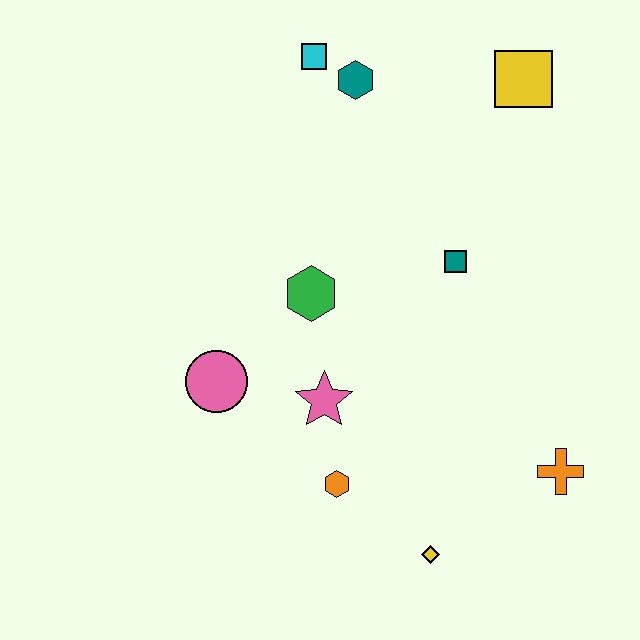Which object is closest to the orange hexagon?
The pink star is closest to the orange hexagon.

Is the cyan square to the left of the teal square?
Yes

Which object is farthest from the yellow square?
The yellow diamond is farthest from the yellow square.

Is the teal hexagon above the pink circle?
Yes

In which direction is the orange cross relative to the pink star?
The orange cross is to the right of the pink star.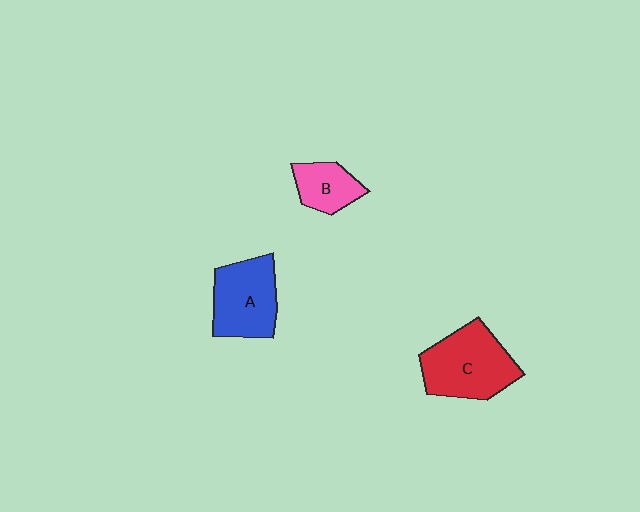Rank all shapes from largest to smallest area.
From largest to smallest: C (red), A (blue), B (pink).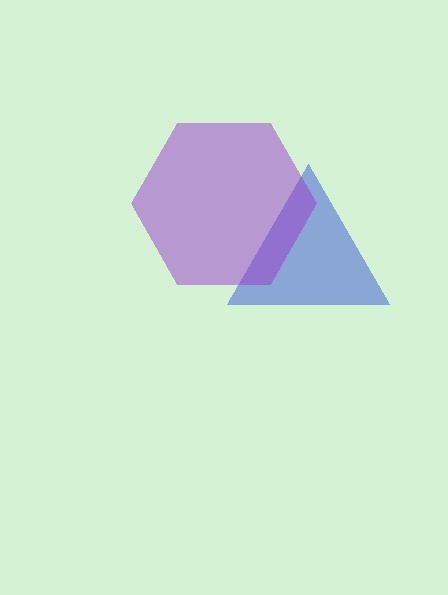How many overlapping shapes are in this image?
There are 2 overlapping shapes in the image.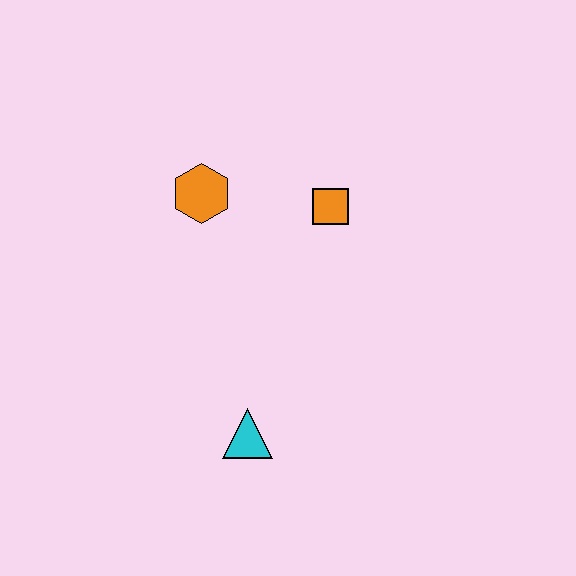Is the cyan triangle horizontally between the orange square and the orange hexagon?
Yes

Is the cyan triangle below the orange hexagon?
Yes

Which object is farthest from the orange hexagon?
The cyan triangle is farthest from the orange hexagon.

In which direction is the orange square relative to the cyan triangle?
The orange square is above the cyan triangle.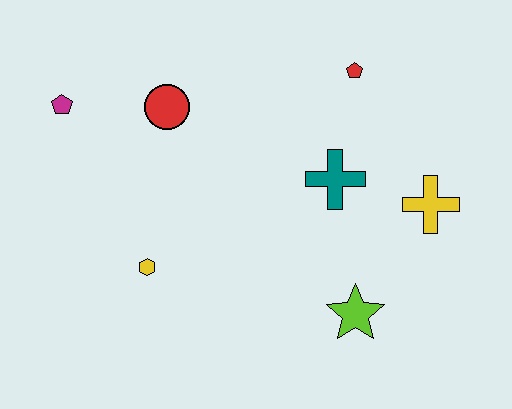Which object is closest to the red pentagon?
The teal cross is closest to the red pentagon.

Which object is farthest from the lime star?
The magenta pentagon is farthest from the lime star.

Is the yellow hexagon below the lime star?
No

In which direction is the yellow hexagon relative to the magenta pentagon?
The yellow hexagon is below the magenta pentagon.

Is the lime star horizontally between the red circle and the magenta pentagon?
No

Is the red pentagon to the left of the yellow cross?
Yes